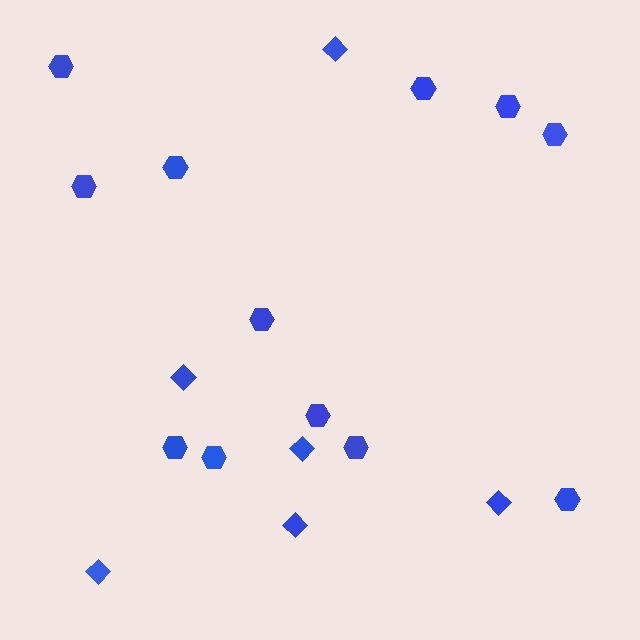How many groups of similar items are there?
There are 2 groups: one group of hexagons (12) and one group of diamonds (6).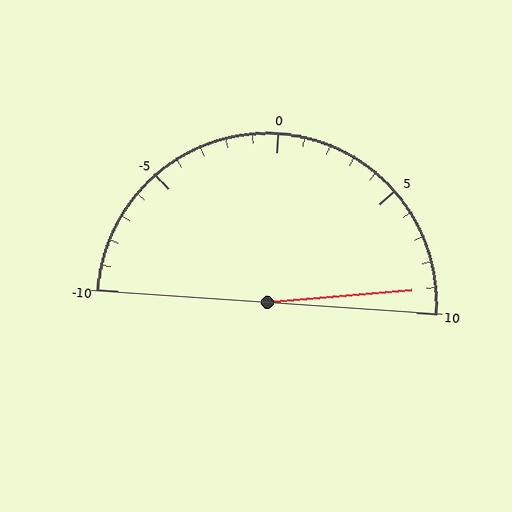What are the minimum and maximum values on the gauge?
The gauge ranges from -10 to 10.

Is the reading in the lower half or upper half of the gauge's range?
The reading is in the upper half of the range (-10 to 10).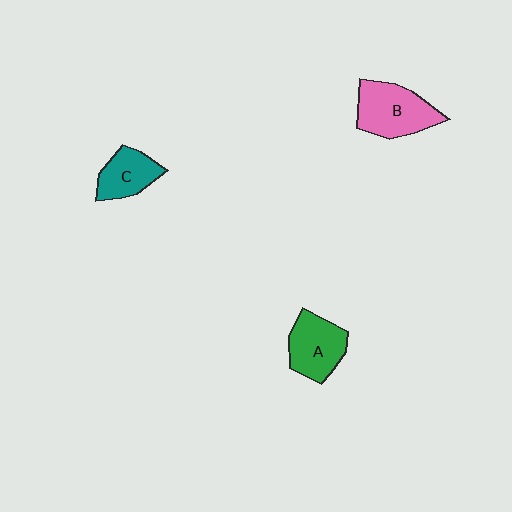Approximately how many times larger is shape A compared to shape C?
Approximately 1.3 times.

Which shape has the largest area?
Shape B (pink).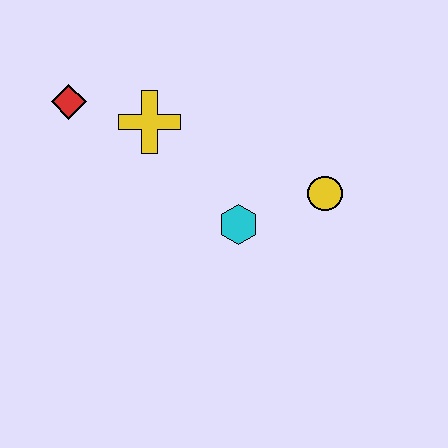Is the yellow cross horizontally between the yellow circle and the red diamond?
Yes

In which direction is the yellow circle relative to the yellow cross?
The yellow circle is to the right of the yellow cross.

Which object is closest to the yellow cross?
The red diamond is closest to the yellow cross.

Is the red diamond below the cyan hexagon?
No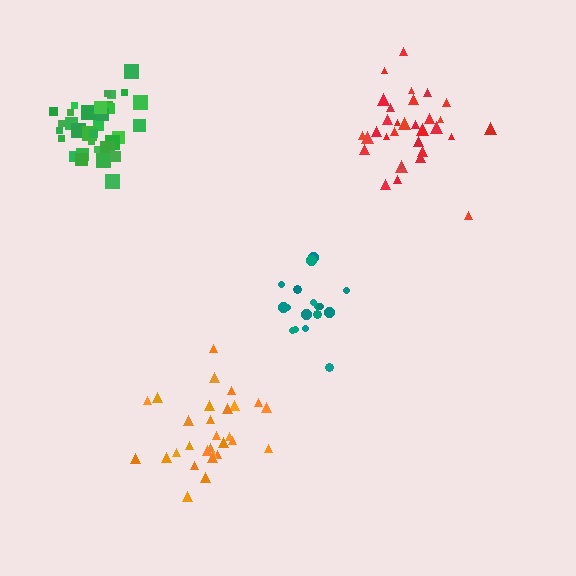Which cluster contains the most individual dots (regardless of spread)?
Green (34).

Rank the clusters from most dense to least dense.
green, red, teal, orange.